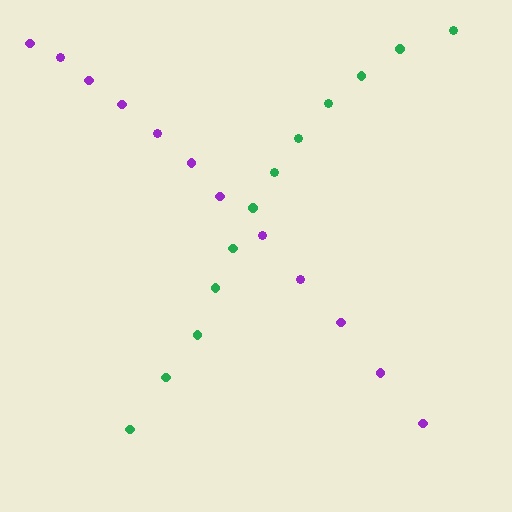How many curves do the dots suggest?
There are 2 distinct paths.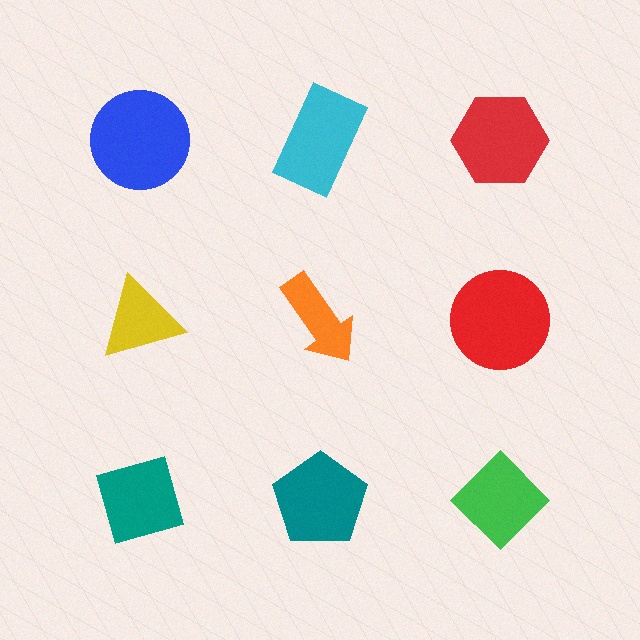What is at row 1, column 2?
A cyan rectangle.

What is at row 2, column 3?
A red circle.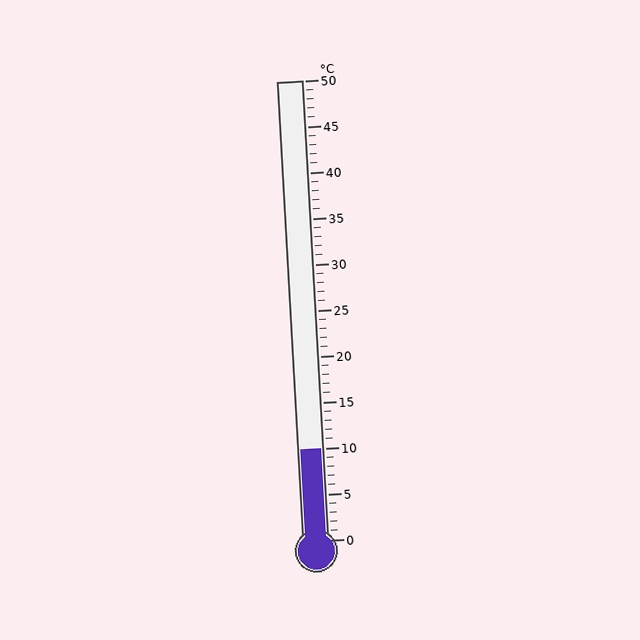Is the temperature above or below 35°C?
The temperature is below 35°C.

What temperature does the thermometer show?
The thermometer shows approximately 10°C.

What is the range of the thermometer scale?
The thermometer scale ranges from 0°C to 50°C.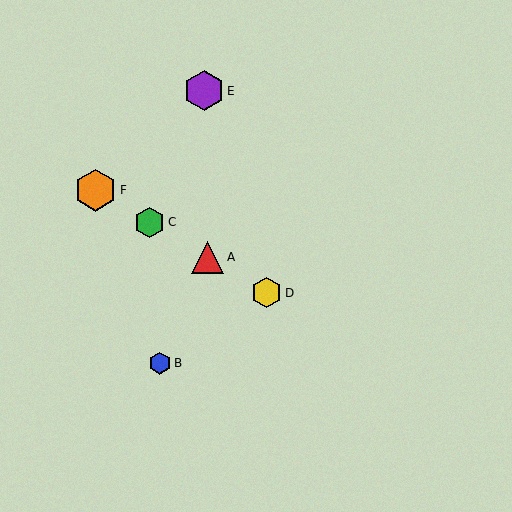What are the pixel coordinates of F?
Object F is at (96, 190).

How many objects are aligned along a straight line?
4 objects (A, C, D, F) are aligned along a straight line.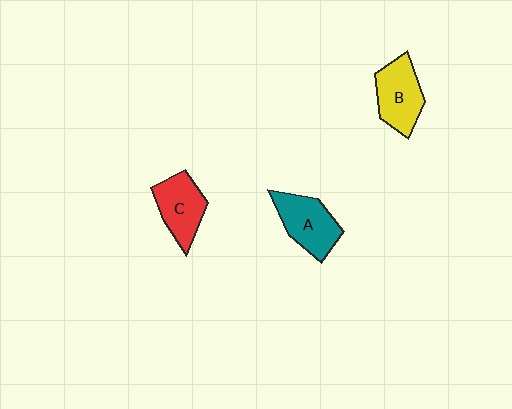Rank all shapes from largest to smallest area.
From largest to smallest: A (teal), B (yellow), C (red).